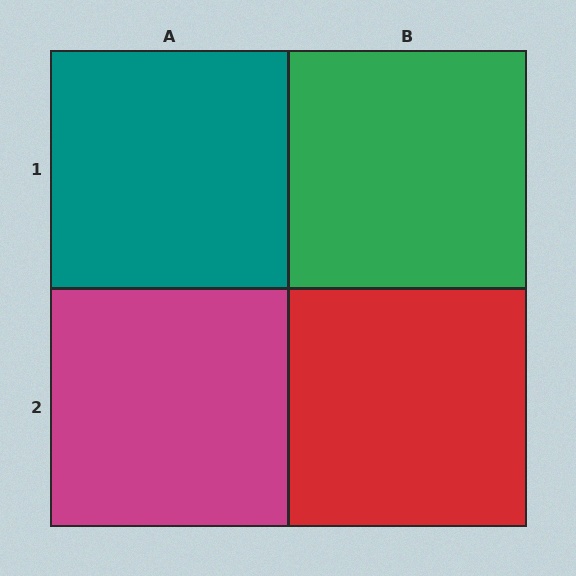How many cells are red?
1 cell is red.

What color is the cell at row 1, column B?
Green.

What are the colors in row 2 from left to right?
Magenta, red.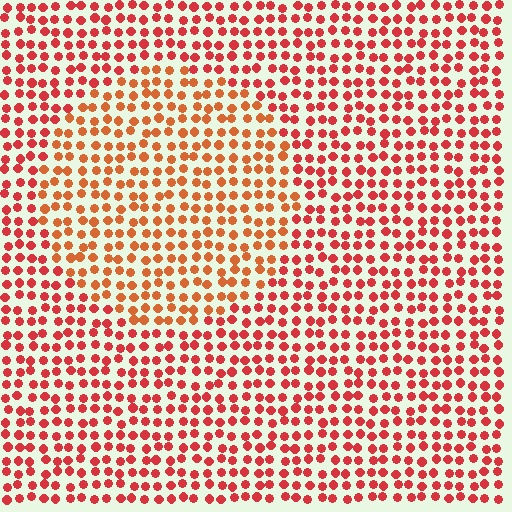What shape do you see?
I see a circle.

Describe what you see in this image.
The image is filled with small red elements in a uniform arrangement. A circle-shaped region is visible where the elements are tinted to a slightly different hue, forming a subtle color boundary.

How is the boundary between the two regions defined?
The boundary is defined purely by a slight shift in hue (about 23 degrees). Spacing, size, and orientation are identical on both sides.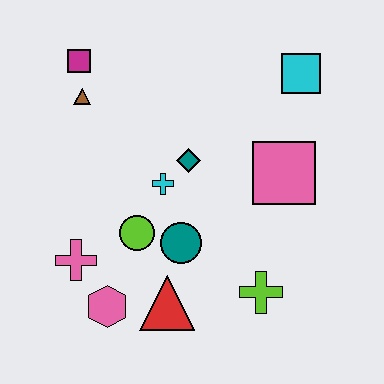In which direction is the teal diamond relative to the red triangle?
The teal diamond is above the red triangle.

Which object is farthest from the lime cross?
The magenta square is farthest from the lime cross.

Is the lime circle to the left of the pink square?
Yes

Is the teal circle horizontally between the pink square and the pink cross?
Yes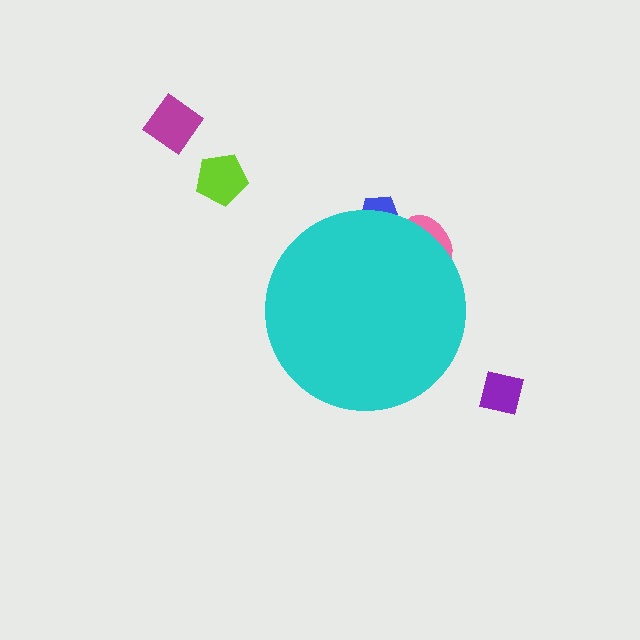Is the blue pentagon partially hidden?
Yes, the blue pentagon is partially hidden behind the cyan circle.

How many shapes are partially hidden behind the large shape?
2 shapes are partially hidden.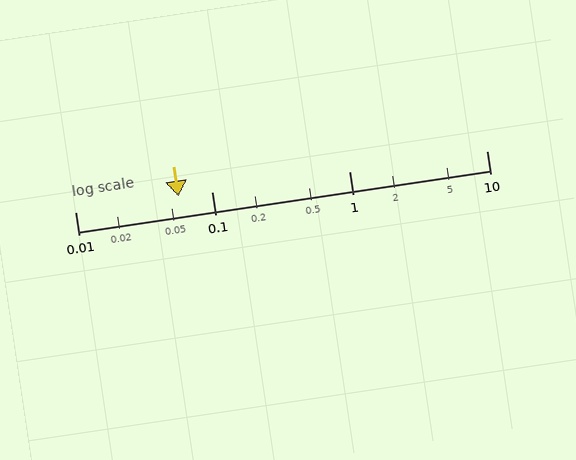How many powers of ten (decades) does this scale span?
The scale spans 3 decades, from 0.01 to 10.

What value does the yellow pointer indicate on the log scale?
The pointer indicates approximately 0.057.